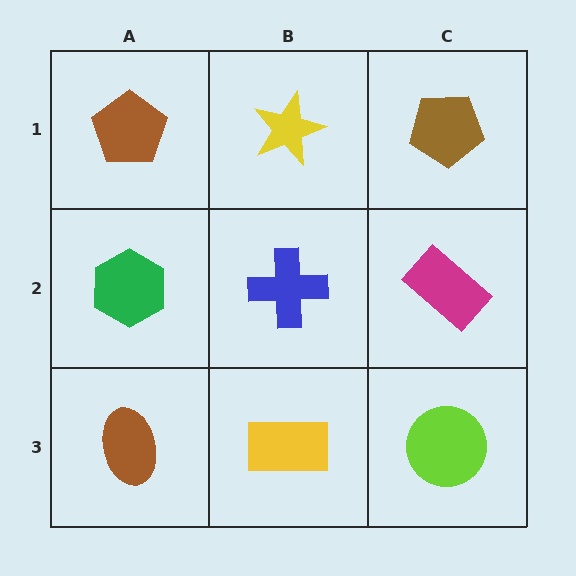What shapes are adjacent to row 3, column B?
A blue cross (row 2, column B), a brown ellipse (row 3, column A), a lime circle (row 3, column C).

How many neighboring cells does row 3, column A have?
2.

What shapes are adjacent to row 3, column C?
A magenta rectangle (row 2, column C), a yellow rectangle (row 3, column B).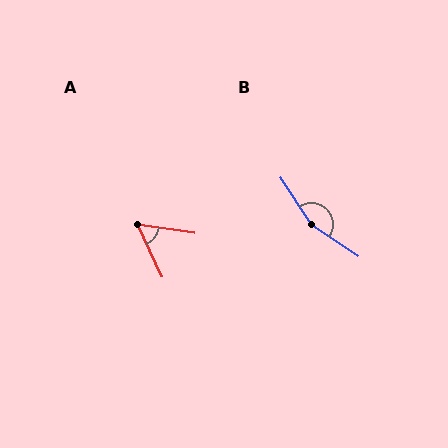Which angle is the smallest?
A, at approximately 57 degrees.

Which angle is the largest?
B, at approximately 158 degrees.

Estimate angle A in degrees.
Approximately 57 degrees.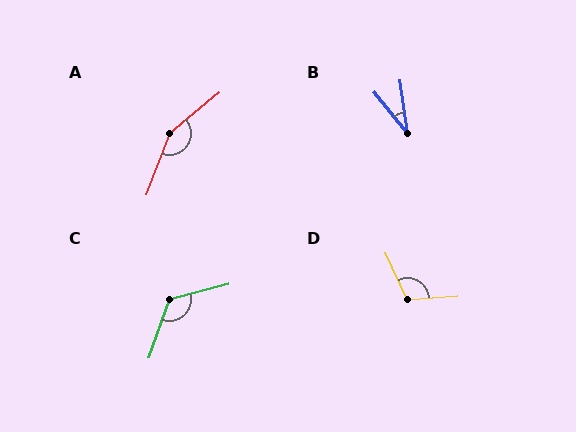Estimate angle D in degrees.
Approximately 110 degrees.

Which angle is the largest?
A, at approximately 150 degrees.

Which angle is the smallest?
B, at approximately 31 degrees.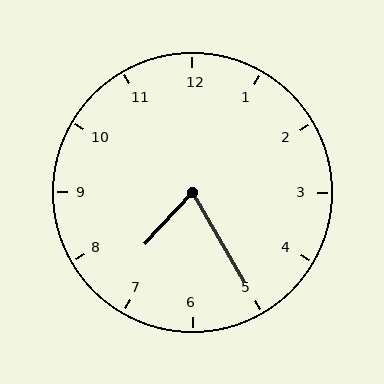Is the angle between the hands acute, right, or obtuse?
It is acute.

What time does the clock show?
7:25.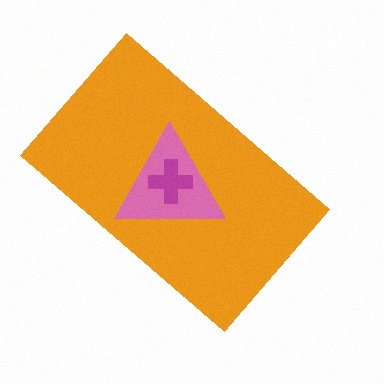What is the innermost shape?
The magenta cross.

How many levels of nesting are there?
3.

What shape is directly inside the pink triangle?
The magenta cross.